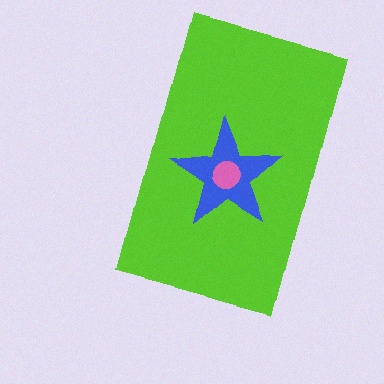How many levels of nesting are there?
3.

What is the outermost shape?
The lime rectangle.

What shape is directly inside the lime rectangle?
The blue star.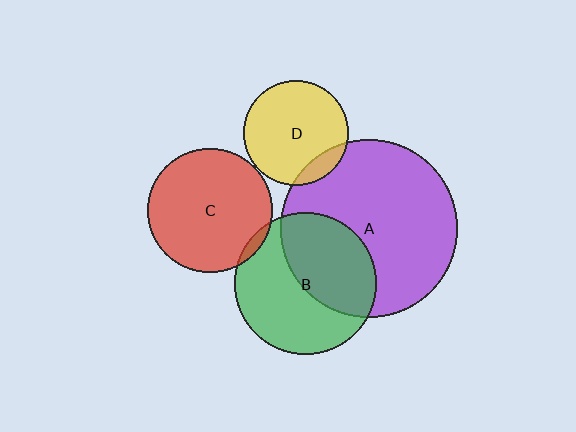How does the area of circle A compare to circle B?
Approximately 1.6 times.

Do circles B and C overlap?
Yes.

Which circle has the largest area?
Circle A (purple).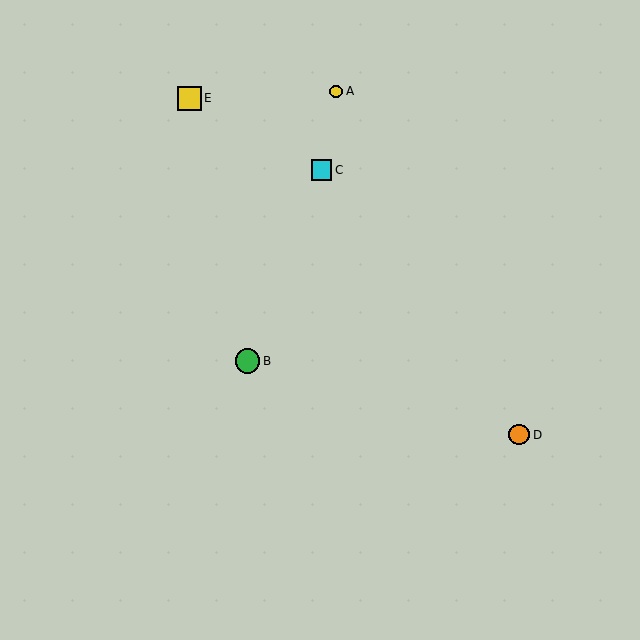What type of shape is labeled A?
Shape A is a yellow circle.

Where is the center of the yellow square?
The center of the yellow square is at (189, 98).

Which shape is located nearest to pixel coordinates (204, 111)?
The yellow square (labeled E) at (189, 98) is nearest to that location.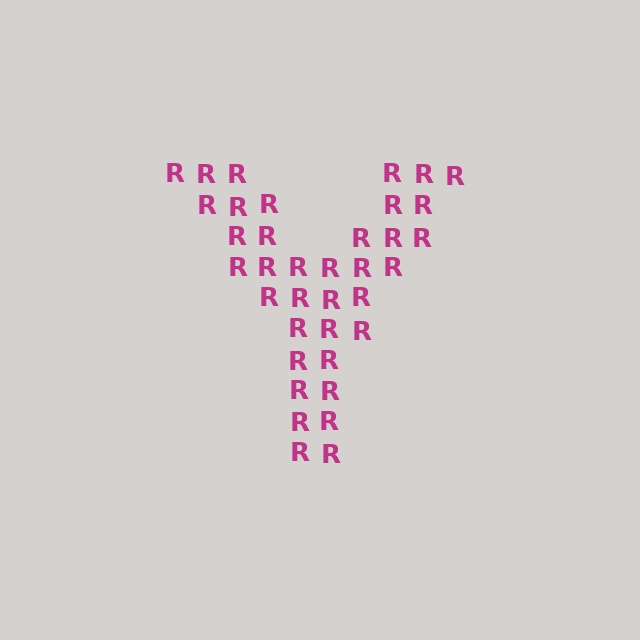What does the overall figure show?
The overall figure shows the letter Y.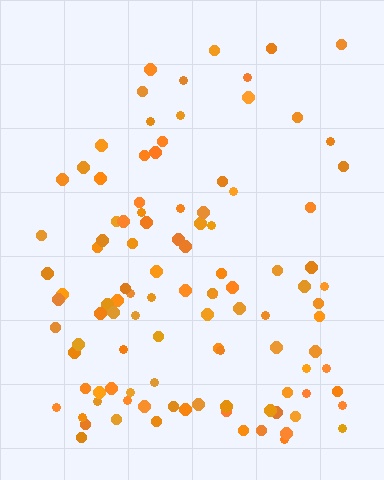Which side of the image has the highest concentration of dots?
The bottom.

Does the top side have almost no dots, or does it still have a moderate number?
Still a moderate number, just noticeably fewer than the bottom.